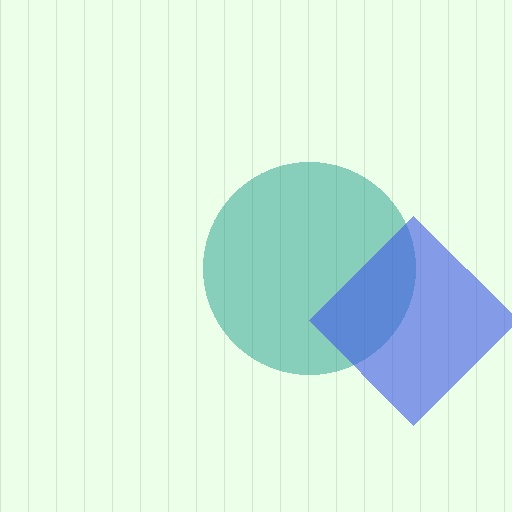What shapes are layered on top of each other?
The layered shapes are: a teal circle, a blue diamond.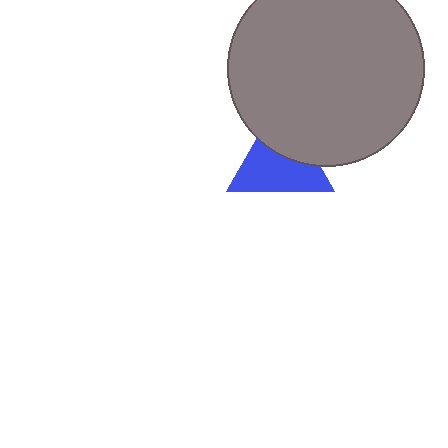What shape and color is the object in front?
The object in front is a gray circle.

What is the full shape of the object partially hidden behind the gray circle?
The partially hidden object is a blue triangle.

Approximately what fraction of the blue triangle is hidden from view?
Roughly 39% of the blue triangle is hidden behind the gray circle.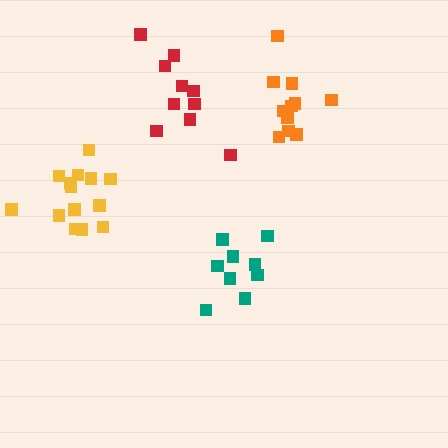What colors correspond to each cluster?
The clusters are colored: yellow, orange, red, teal.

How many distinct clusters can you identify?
There are 4 distinct clusters.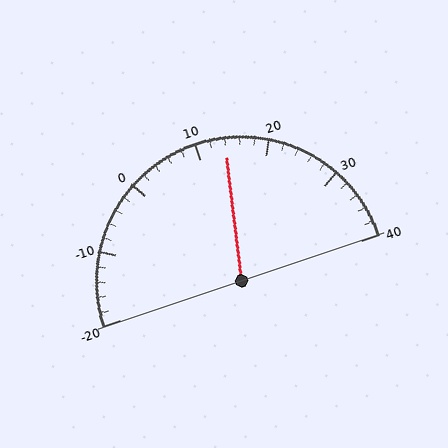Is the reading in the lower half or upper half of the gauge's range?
The reading is in the upper half of the range (-20 to 40).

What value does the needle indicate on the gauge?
The needle indicates approximately 14.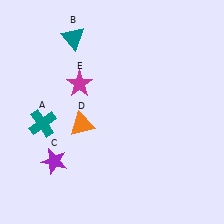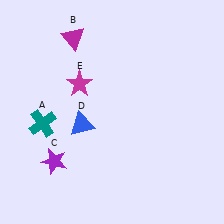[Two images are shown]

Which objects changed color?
B changed from teal to magenta. D changed from orange to blue.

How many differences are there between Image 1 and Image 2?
There are 2 differences between the two images.